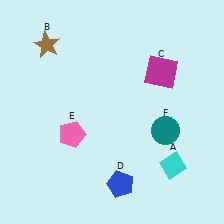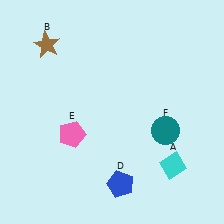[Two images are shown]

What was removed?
The magenta square (C) was removed in Image 2.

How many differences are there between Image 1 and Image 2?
There is 1 difference between the two images.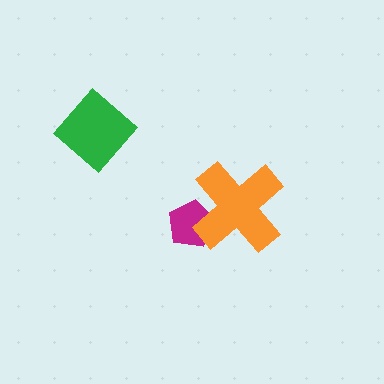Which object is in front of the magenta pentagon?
The orange cross is in front of the magenta pentagon.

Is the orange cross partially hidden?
No, no other shape covers it.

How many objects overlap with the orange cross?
1 object overlaps with the orange cross.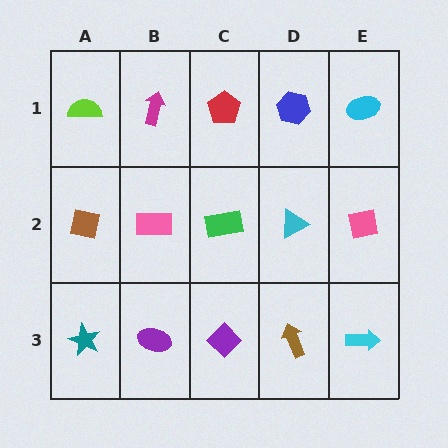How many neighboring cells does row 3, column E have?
2.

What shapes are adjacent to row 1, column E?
A pink square (row 2, column E), a blue hexagon (row 1, column D).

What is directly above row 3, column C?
A green rectangle.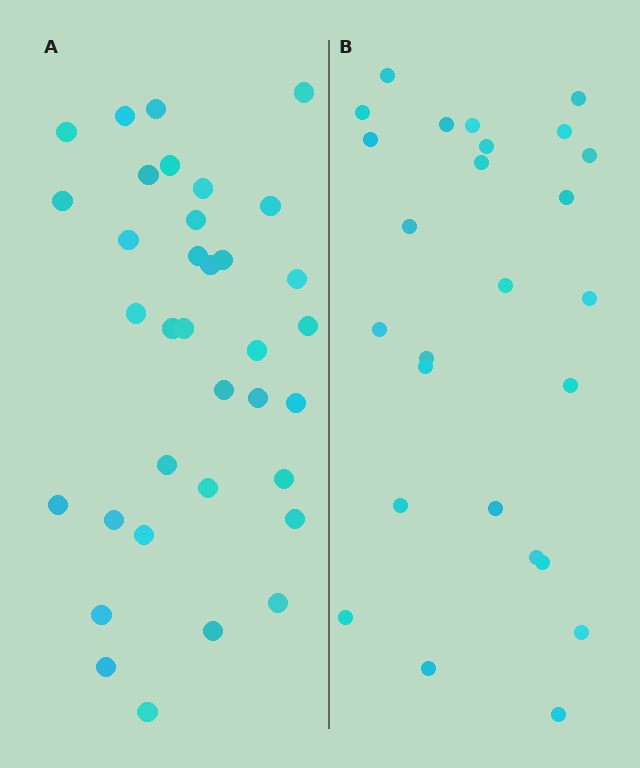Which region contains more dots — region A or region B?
Region A (the left region) has more dots.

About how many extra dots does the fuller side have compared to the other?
Region A has roughly 8 or so more dots than region B.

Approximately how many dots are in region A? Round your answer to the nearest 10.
About 40 dots. (The exact count is 35, which rounds to 40.)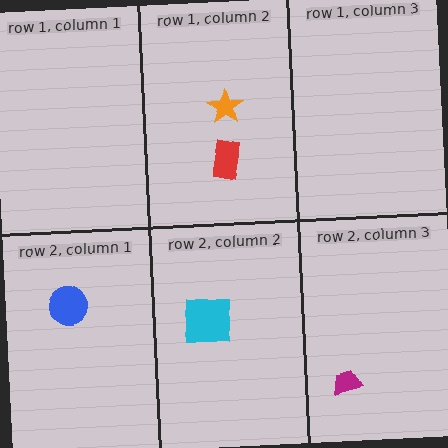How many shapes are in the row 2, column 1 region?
1.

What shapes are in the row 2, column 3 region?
The magenta trapezoid.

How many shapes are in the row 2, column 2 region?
1.